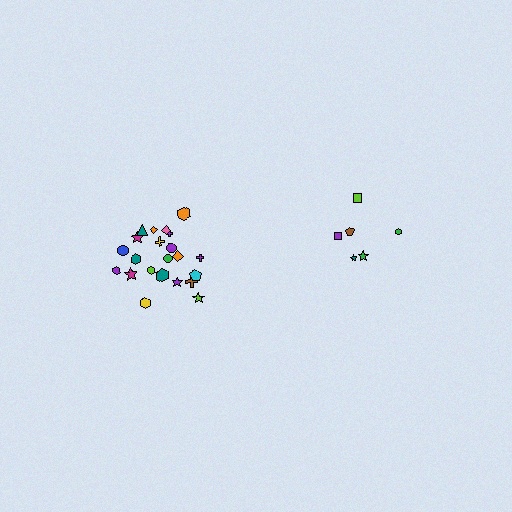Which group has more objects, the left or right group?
The left group.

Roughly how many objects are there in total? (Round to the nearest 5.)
Roughly 30 objects in total.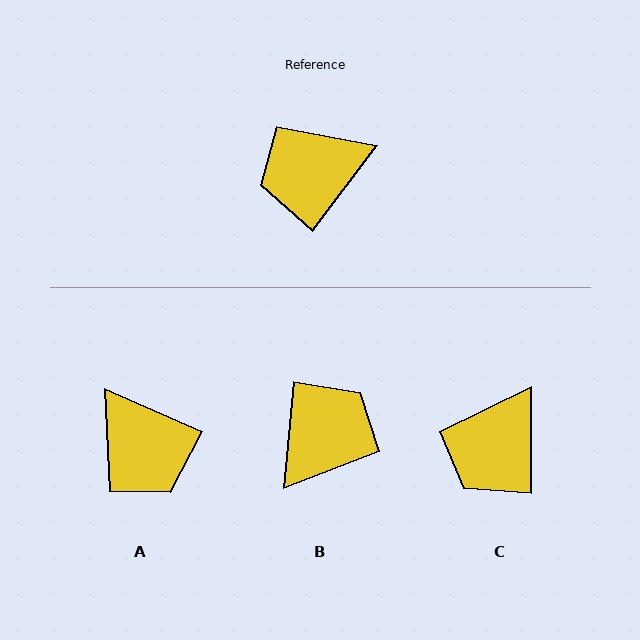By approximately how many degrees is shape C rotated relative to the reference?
Approximately 37 degrees counter-clockwise.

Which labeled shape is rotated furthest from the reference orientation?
B, about 148 degrees away.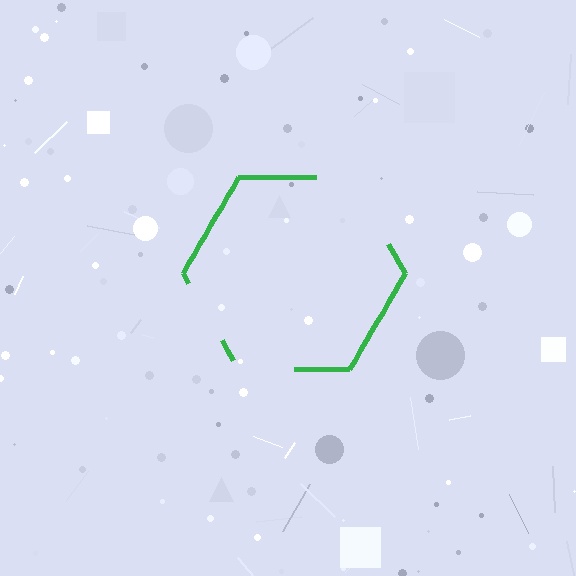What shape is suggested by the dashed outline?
The dashed outline suggests a hexagon.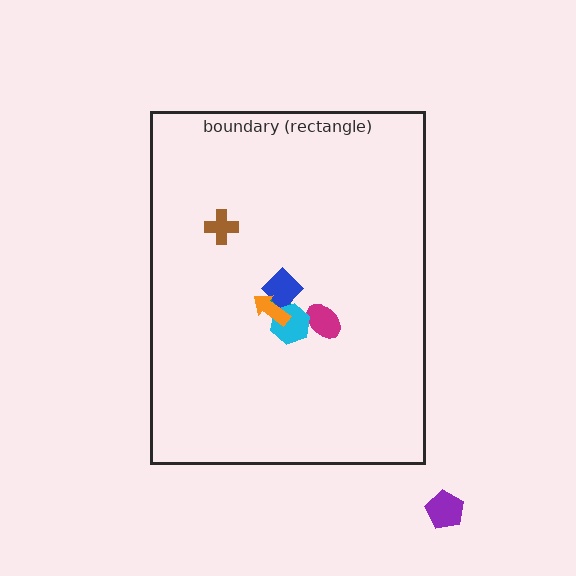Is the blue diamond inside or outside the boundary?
Inside.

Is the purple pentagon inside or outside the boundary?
Outside.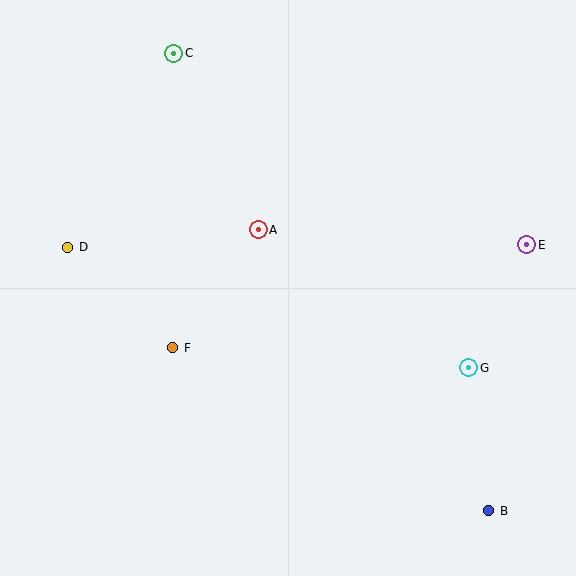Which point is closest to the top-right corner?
Point E is closest to the top-right corner.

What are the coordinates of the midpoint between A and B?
The midpoint between A and B is at (374, 370).